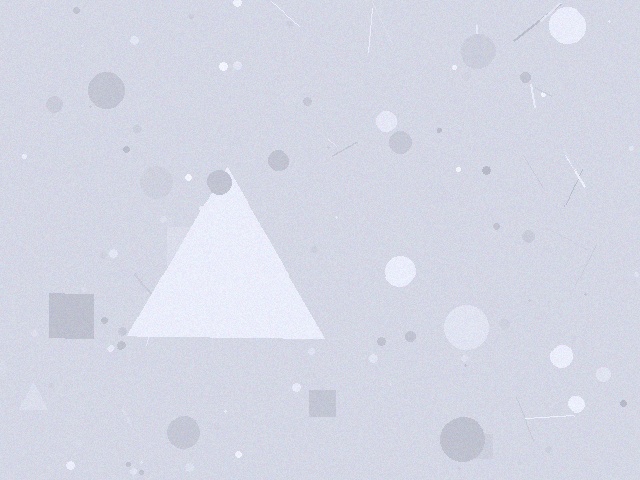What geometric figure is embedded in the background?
A triangle is embedded in the background.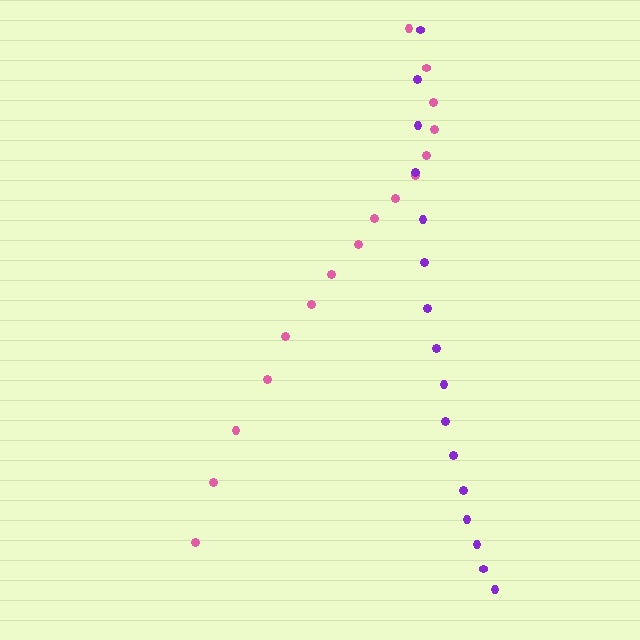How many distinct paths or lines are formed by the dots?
There are 2 distinct paths.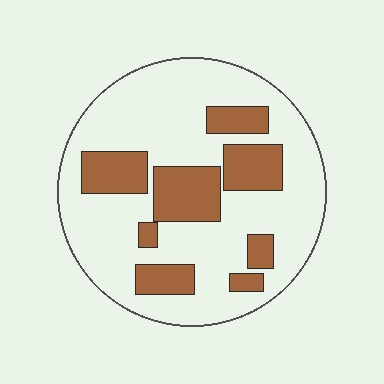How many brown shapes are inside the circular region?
8.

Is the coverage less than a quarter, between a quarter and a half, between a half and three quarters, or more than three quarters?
Between a quarter and a half.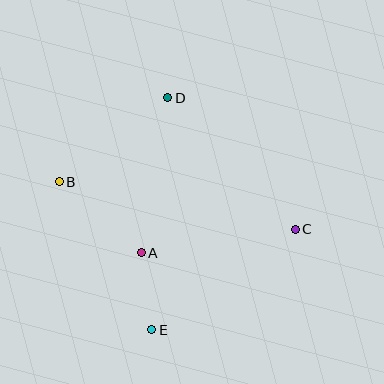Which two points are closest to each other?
Points A and E are closest to each other.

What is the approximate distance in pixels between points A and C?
The distance between A and C is approximately 156 pixels.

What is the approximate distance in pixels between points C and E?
The distance between C and E is approximately 175 pixels.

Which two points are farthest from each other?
Points B and C are farthest from each other.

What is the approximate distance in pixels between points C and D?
The distance between C and D is approximately 183 pixels.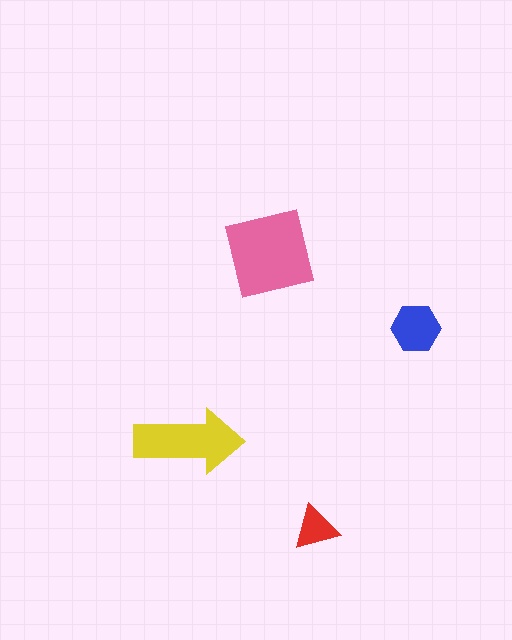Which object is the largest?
The pink square.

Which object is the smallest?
The red triangle.